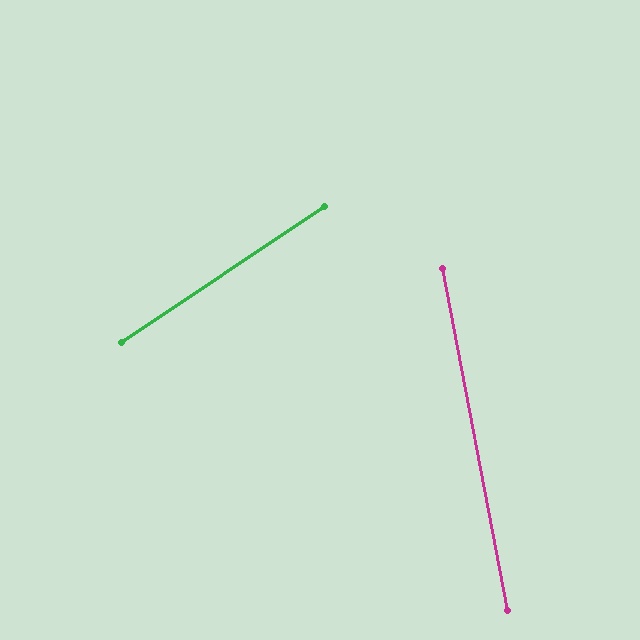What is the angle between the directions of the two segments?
Approximately 67 degrees.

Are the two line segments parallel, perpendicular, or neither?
Neither parallel nor perpendicular — they differ by about 67°.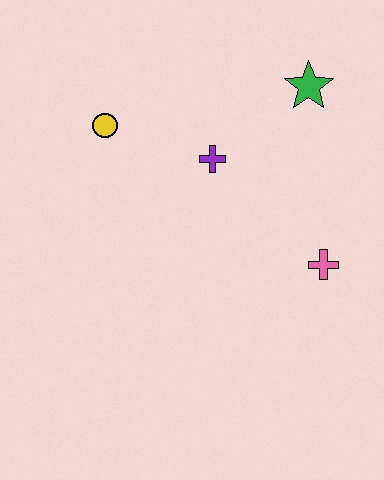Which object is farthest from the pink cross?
The yellow circle is farthest from the pink cross.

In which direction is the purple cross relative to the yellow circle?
The purple cross is to the right of the yellow circle.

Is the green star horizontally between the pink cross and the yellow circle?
Yes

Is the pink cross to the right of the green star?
Yes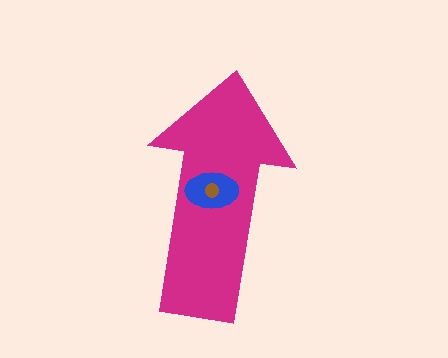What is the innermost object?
The brown circle.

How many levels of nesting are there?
3.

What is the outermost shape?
The magenta arrow.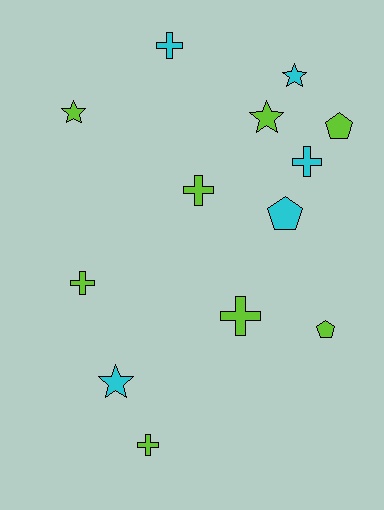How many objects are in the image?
There are 13 objects.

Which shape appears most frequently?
Cross, with 6 objects.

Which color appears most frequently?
Lime, with 8 objects.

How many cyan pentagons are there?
There is 1 cyan pentagon.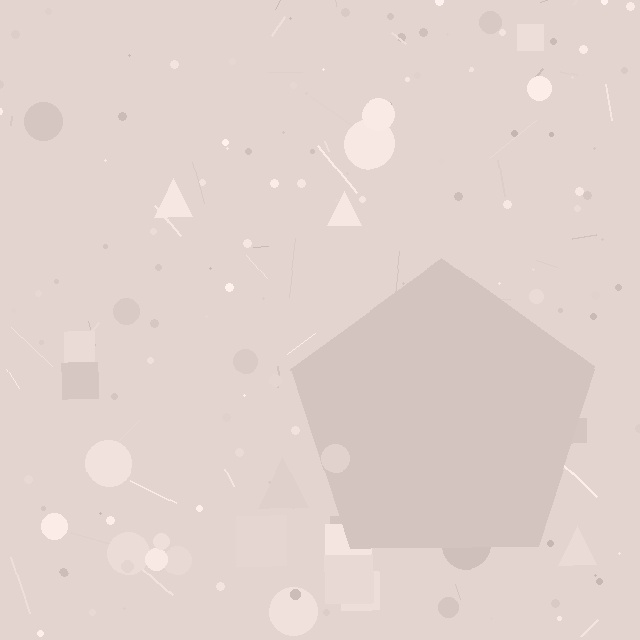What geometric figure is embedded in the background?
A pentagon is embedded in the background.